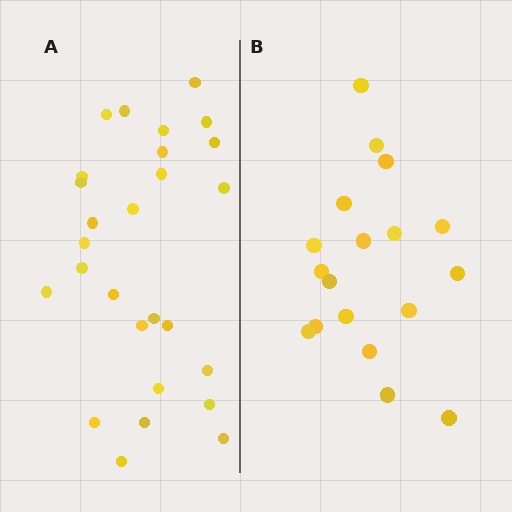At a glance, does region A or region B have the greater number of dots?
Region A (the left region) has more dots.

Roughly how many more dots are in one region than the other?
Region A has roughly 8 or so more dots than region B.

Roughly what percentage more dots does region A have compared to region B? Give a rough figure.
About 50% more.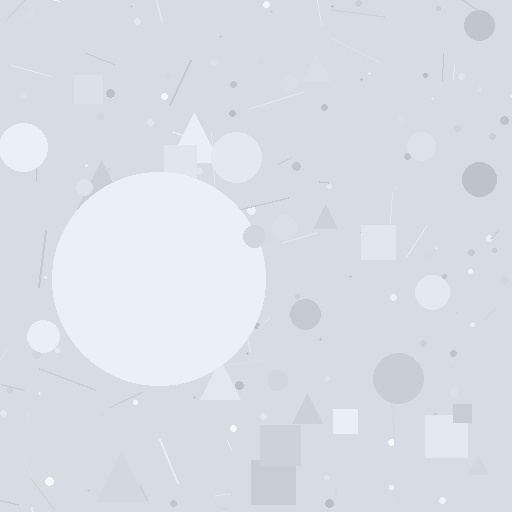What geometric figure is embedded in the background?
A circle is embedded in the background.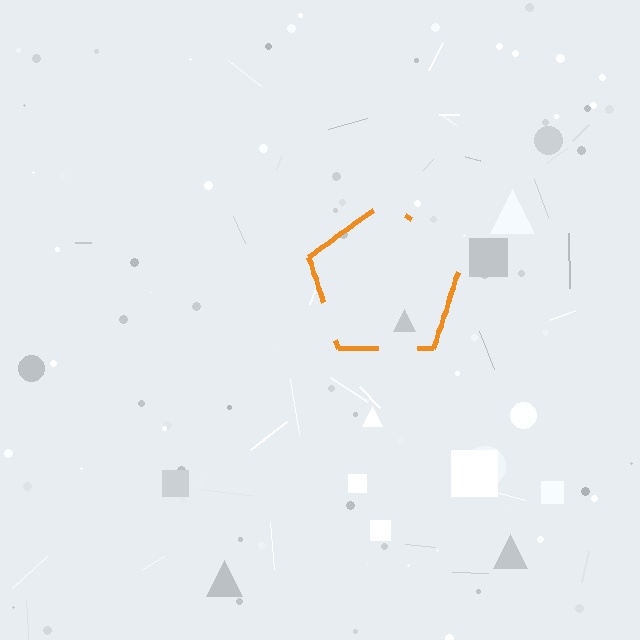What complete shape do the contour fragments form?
The contour fragments form a pentagon.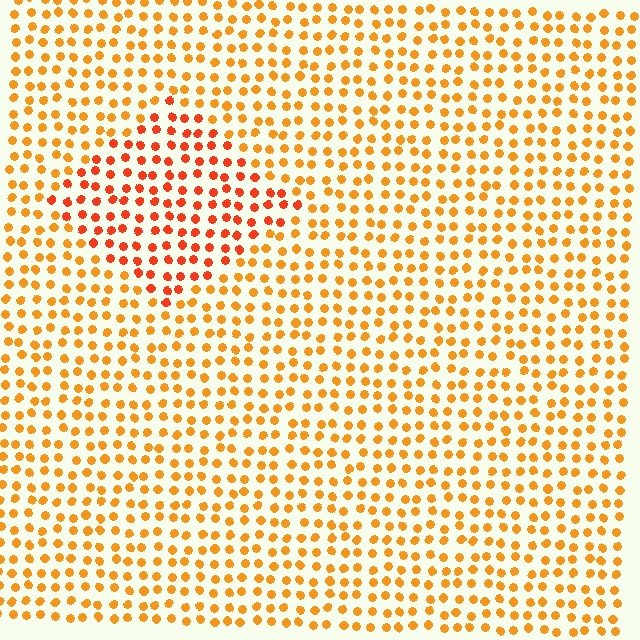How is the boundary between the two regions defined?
The boundary is defined purely by a slight shift in hue (about 26 degrees). Spacing, size, and orientation are identical on both sides.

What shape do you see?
I see a diamond.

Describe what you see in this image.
The image is filled with small orange elements in a uniform arrangement. A diamond-shaped region is visible where the elements are tinted to a slightly different hue, forming a subtle color boundary.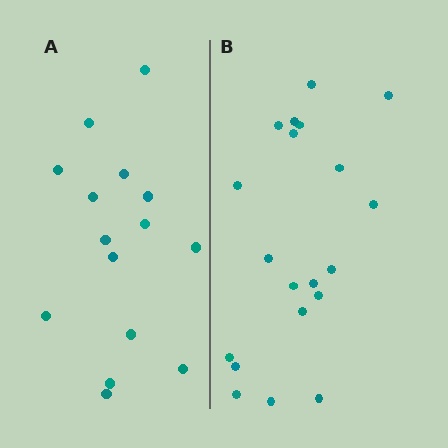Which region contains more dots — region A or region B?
Region B (the right region) has more dots.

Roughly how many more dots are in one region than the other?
Region B has about 5 more dots than region A.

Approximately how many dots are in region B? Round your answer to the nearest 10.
About 20 dots.